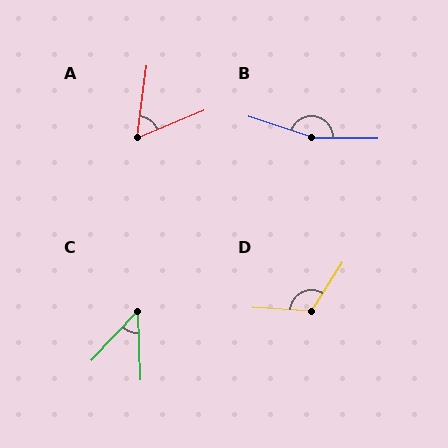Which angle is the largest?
B, at approximately 162 degrees.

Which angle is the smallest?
C, at approximately 45 degrees.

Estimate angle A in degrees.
Approximately 60 degrees.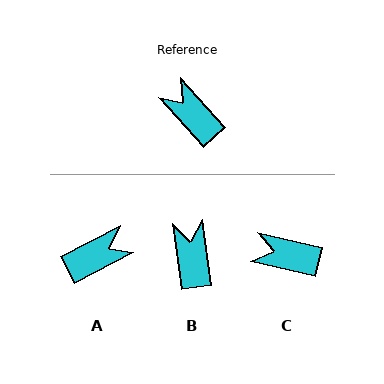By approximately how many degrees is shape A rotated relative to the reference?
Approximately 106 degrees clockwise.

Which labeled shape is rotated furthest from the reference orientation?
A, about 106 degrees away.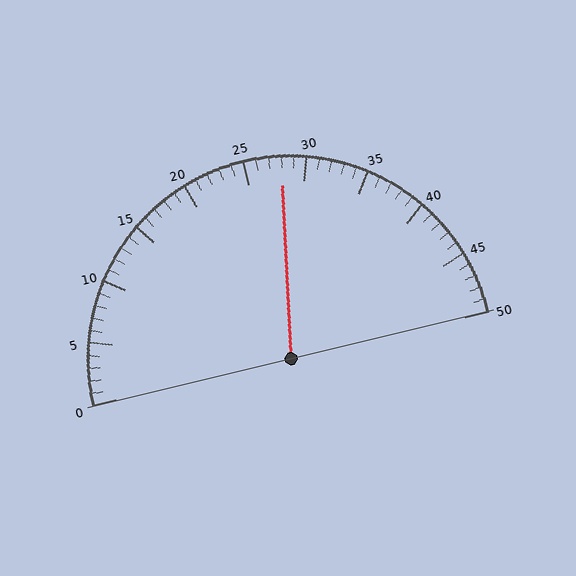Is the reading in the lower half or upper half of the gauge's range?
The reading is in the upper half of the range (0 to 50).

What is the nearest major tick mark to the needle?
The nearest major tick mark is 30.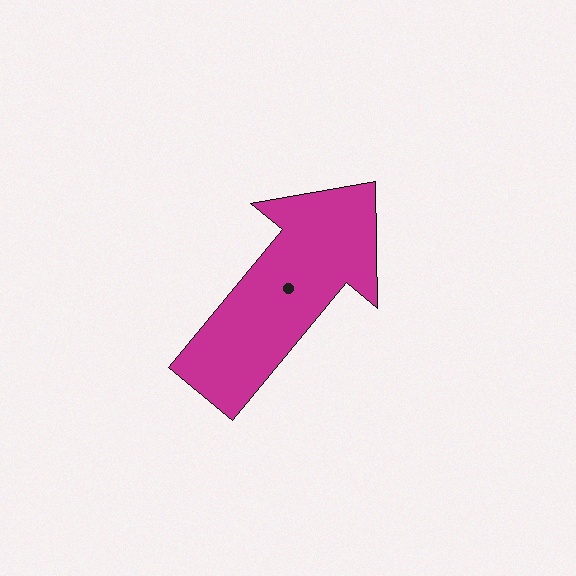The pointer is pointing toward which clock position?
Roughly 1 o'clock.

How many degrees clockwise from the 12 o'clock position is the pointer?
Approximately 39 degrees.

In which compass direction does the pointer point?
Northeast.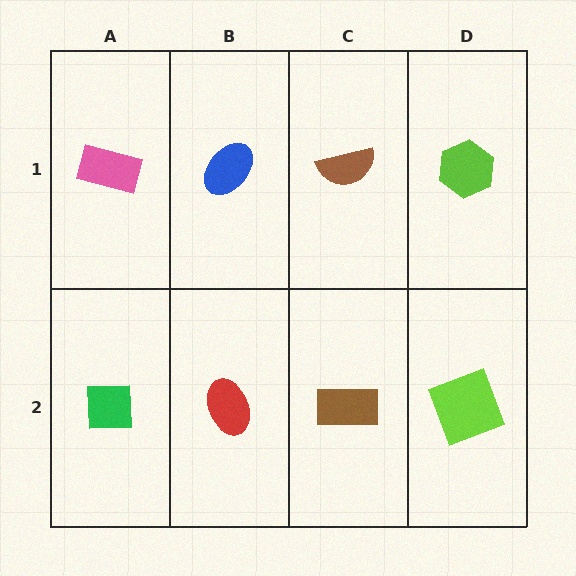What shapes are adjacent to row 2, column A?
A pink rectangle (row 1, column A), a red ellipse (row 2, column B).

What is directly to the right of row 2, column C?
A lime square.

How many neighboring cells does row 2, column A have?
2.